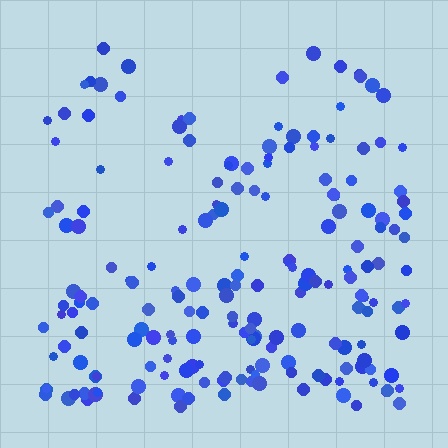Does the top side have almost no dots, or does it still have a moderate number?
Still a moderate number, just noticeably fewer than the bottom.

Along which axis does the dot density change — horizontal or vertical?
Vertical.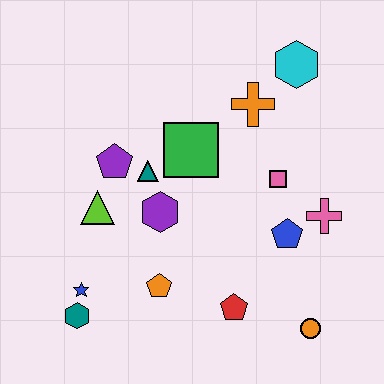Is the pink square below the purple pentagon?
Yes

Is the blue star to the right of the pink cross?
No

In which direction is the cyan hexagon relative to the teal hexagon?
The cyan hexagon is above the teal hexagon.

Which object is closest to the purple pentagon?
The teal triangle is closest to the purple pentagon.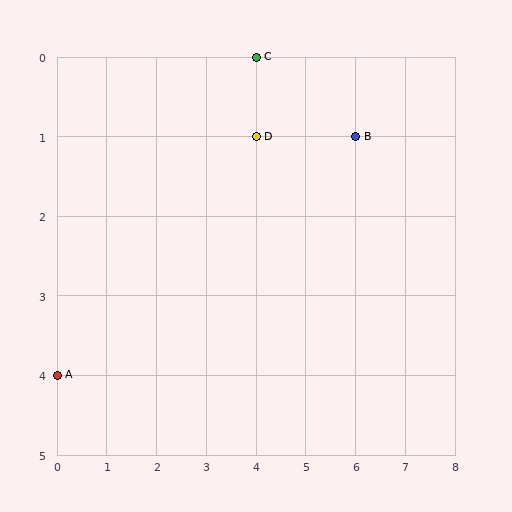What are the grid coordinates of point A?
Point A is at grid coordinates (0, 4).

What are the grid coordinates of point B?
Point B is at grid coordinates (6, 1).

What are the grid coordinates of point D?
Point D is at grid coordinates (4, 1).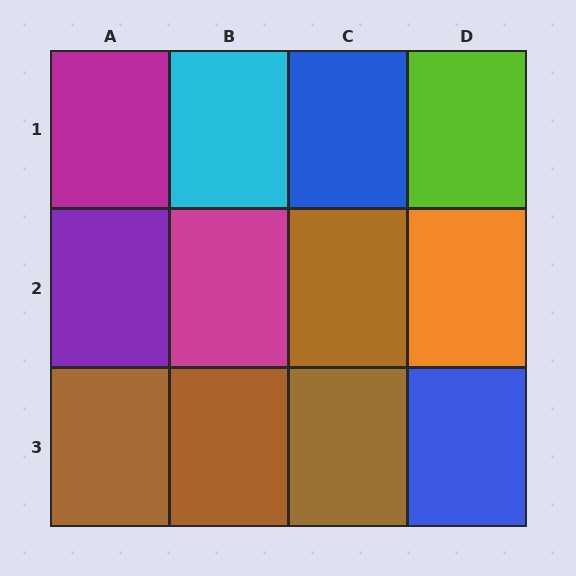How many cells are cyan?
1 cell is cyan.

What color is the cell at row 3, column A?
Brown.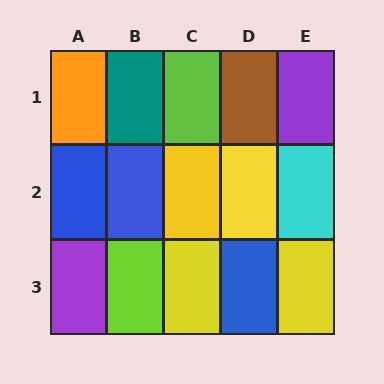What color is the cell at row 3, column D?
Blue.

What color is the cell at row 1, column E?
Purple.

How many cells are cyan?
1 cell is cyan.